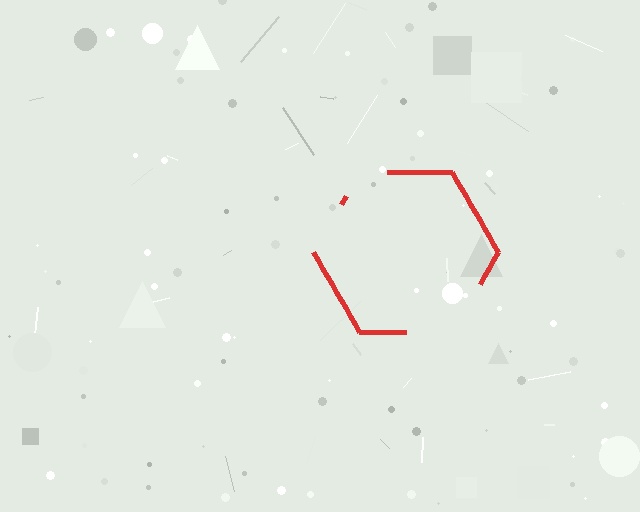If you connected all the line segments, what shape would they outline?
They would outline a hexagon.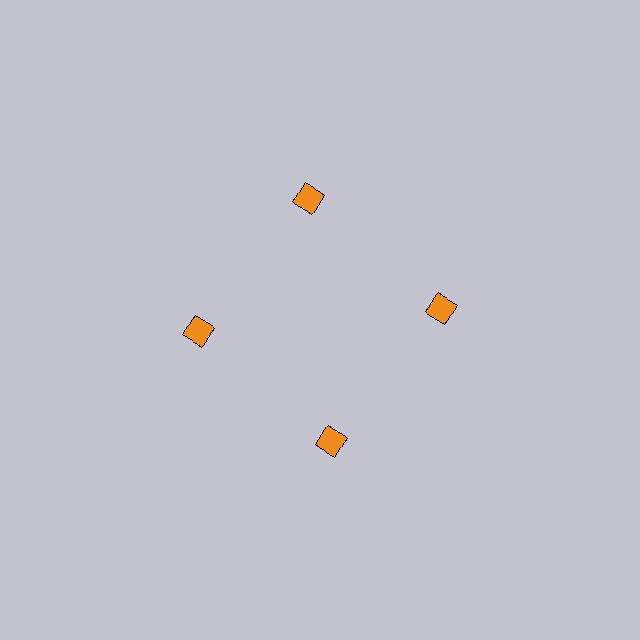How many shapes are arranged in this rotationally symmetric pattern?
There are 4 shapes, arranged in 4 groups of 1.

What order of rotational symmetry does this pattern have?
This pattern has 4-fold rotational symmetry.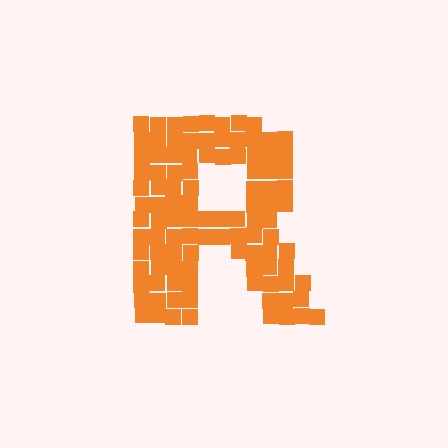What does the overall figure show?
The overall figure shows the letter R.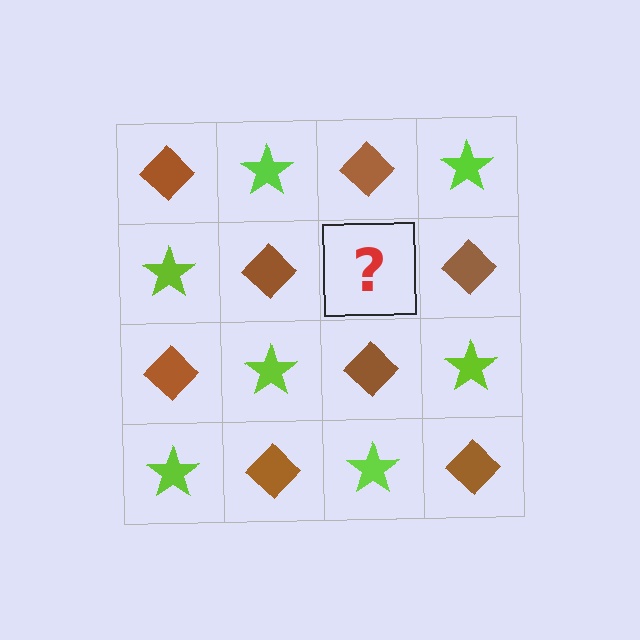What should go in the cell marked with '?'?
The missing cell should contain a lime star.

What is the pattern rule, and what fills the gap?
The rule is that it alternates brown diamond and lime star in a checkerboard pattern. The gap should be filled with a lime star.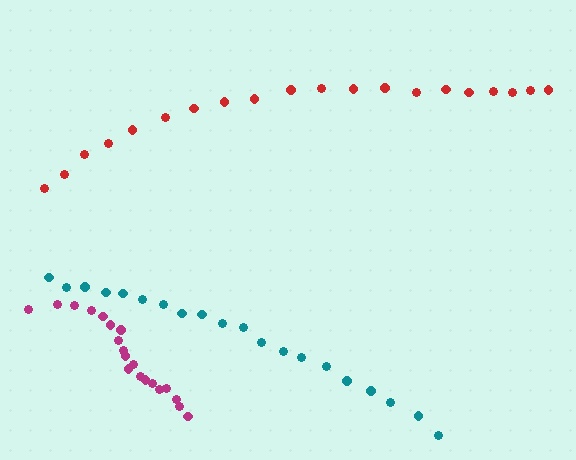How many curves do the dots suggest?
There are 3 distinct paths.